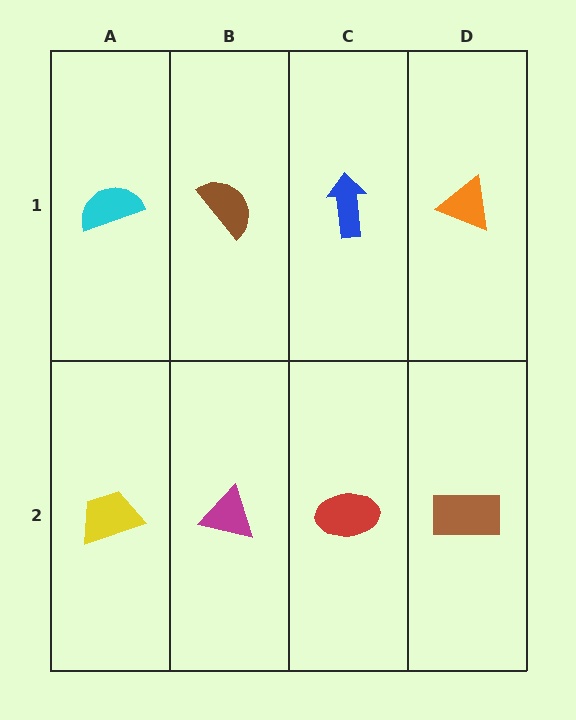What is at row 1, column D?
An orange triangle.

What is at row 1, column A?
A cyan semicircle.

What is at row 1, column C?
A blue arrow.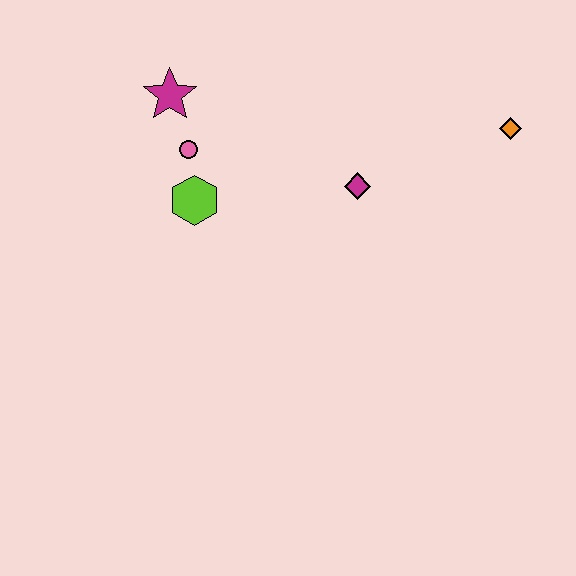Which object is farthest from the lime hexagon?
The orange diamond is farthest from the lime hexagon.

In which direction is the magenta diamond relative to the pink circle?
The magenta diamond is to the right of the pink circle.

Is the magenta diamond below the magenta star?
Yes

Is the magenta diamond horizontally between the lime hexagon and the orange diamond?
Yes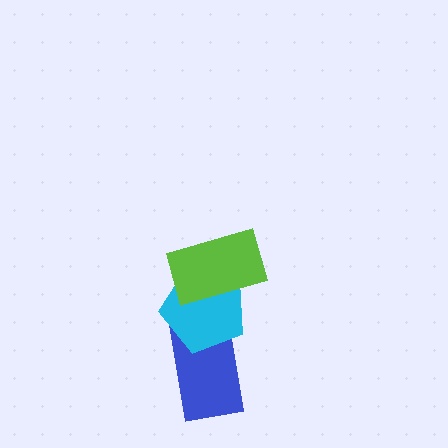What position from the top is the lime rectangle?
The lime rectangle is 1st from the top.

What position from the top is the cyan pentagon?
The cyan pentagon is 2nd from the top.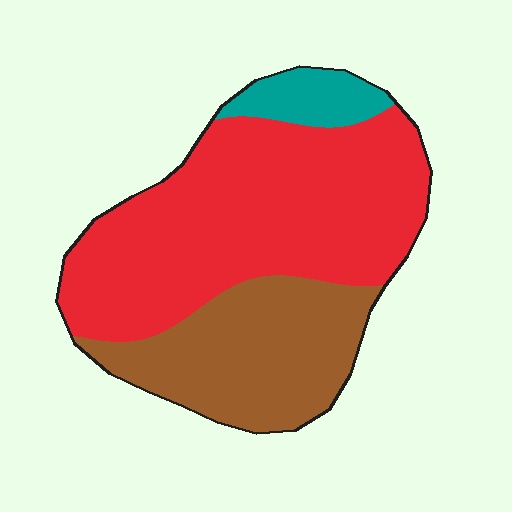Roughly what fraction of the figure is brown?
Brown covers 32% of the figure.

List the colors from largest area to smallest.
From largest to smallest: red, brown, teal.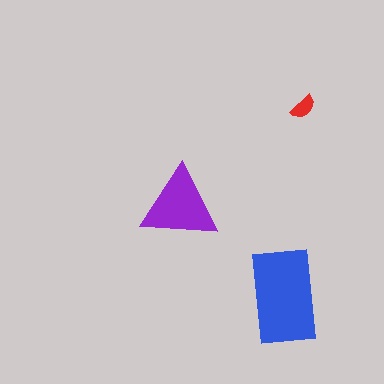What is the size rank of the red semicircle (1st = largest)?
3rd.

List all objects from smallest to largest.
The red semicircle, the purple triangle, the blue rectangle.